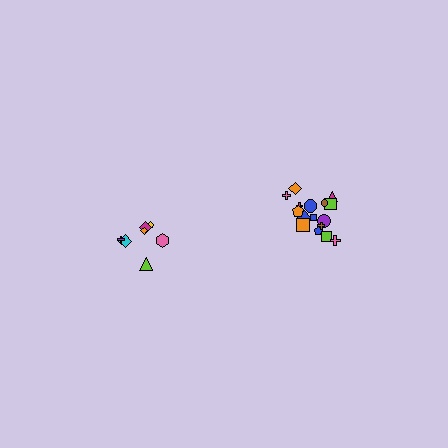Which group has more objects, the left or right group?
The right group.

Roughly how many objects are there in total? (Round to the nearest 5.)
Roughly 25 objects in total.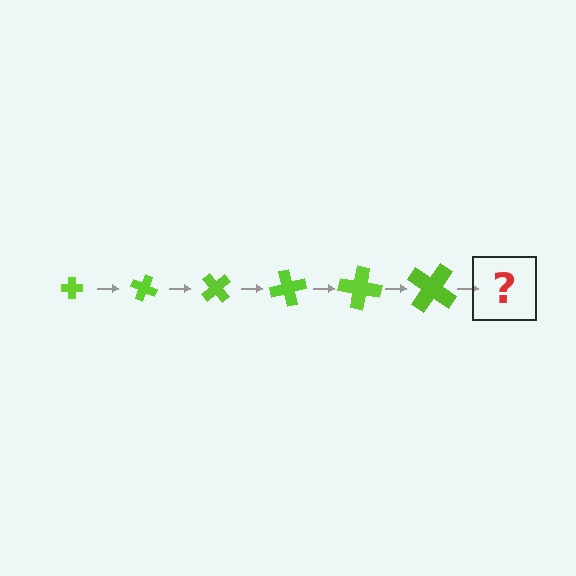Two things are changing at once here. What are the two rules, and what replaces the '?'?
The two rules are that the cross grows larger each step and it rotates 25 degrees each step. The '?' should be a cross, larger than the previous one and rotated 150 degrees from the start.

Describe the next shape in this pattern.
It should be a cross, larger than the previous one and rotated 150 degrees from the start.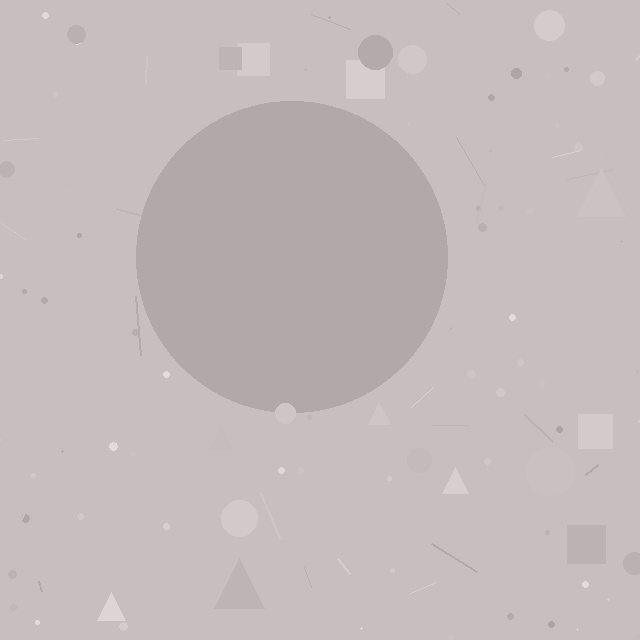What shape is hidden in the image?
A circle is hidden in the image.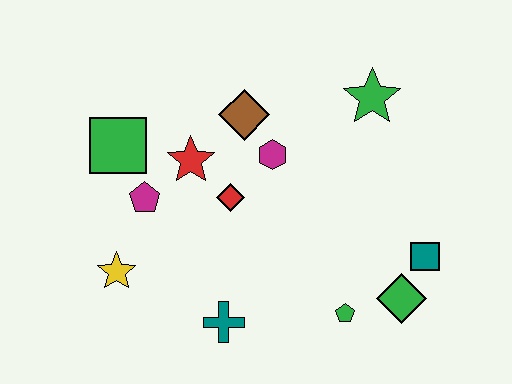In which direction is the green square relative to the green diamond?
The green square is to the left of the green diamond.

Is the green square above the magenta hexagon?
Yes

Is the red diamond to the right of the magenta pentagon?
Yes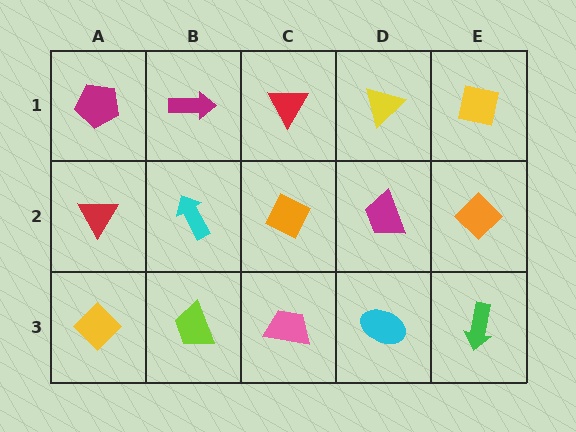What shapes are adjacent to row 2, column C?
A red triangle (row 1, column C), a pink trapezoid (row 3, column C), a cyan arrow (row 2, column B), a magenta trapezoid (row 2, column D).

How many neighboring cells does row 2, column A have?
3.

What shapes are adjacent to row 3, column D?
A magenta trapezoid (row 2, column D), a pink trapezoid (row 3, column C), a green arrow (row 3, column E).